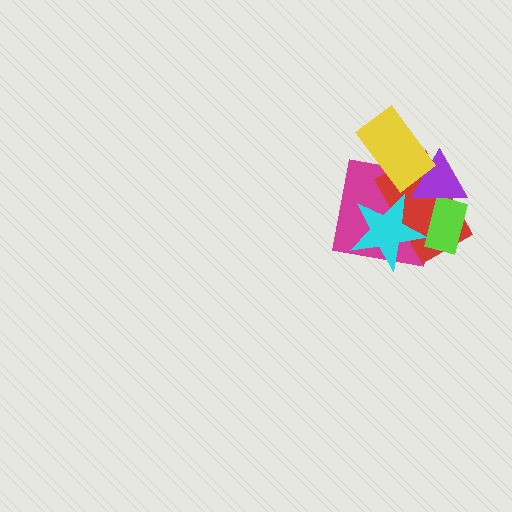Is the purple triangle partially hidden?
Yes, it is partially covered by another shape.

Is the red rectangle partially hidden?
Yes, it is partially covered by another shape.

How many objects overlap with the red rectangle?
5 objects overlap with the red rectangle.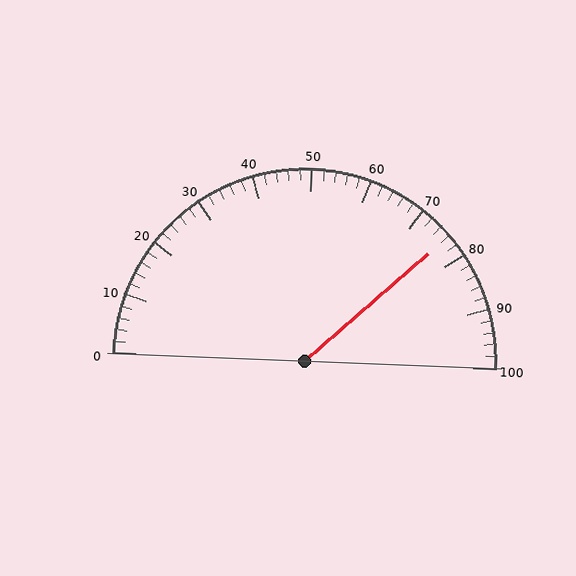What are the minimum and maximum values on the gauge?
The gauge ranges from 0 to 100.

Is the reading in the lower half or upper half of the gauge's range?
The reading is in the upper half of the range (0 to 100).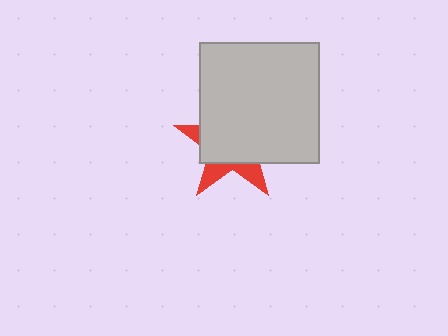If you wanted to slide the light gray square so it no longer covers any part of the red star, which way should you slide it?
Slide it toward the upper-right — that is the most direct way to separate the two shapes.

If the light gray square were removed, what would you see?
You would see the complete red star.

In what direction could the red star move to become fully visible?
The red star could move toward the lower-left. That would shift it out from behind the light gray square entirely.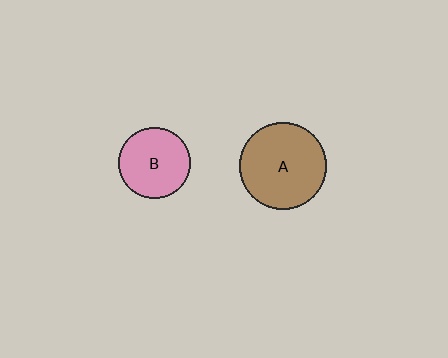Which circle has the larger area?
Circle A (brown).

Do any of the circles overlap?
No, none of the circles overlap.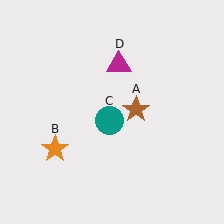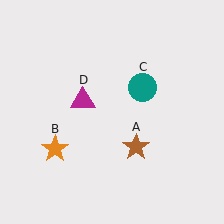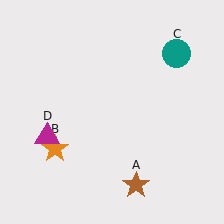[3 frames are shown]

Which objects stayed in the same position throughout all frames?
Orange star (object B) remained stationary.